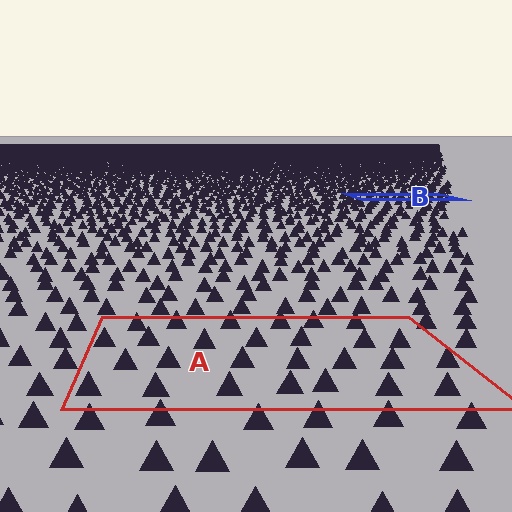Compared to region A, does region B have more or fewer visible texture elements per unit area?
Region B has more texture elements per unit area — they are packed more densely because it is farther away.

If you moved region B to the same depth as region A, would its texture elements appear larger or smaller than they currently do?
They would appear larger. At a closer depth, the same texture elements are projected at a bigger on-screen size.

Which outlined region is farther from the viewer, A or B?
Region B is farther from the viewer — the texture elements inside it appear smaller and more densely packed.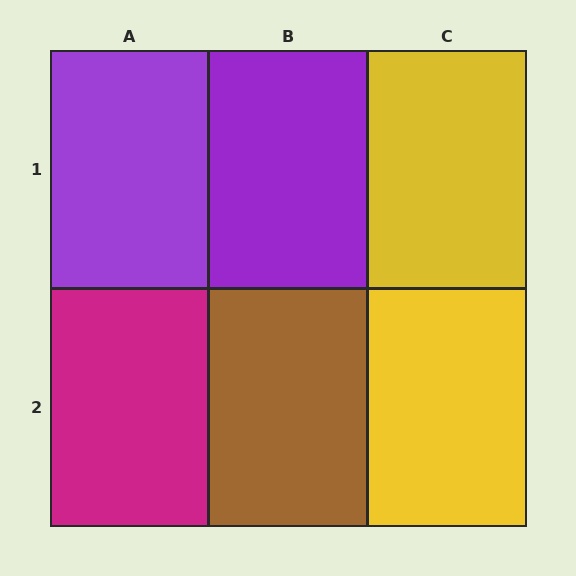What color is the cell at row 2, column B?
Brown.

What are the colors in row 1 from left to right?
Purple, purple, yellow.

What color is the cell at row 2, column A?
Magenta.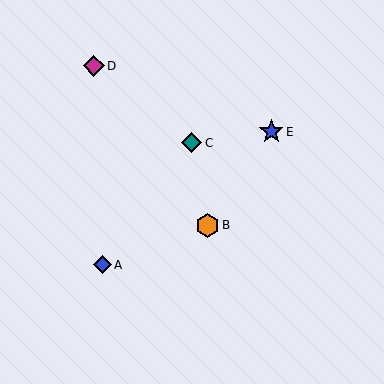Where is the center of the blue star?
The center of the blue star is at (271, 132).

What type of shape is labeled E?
Shape E is a blue star.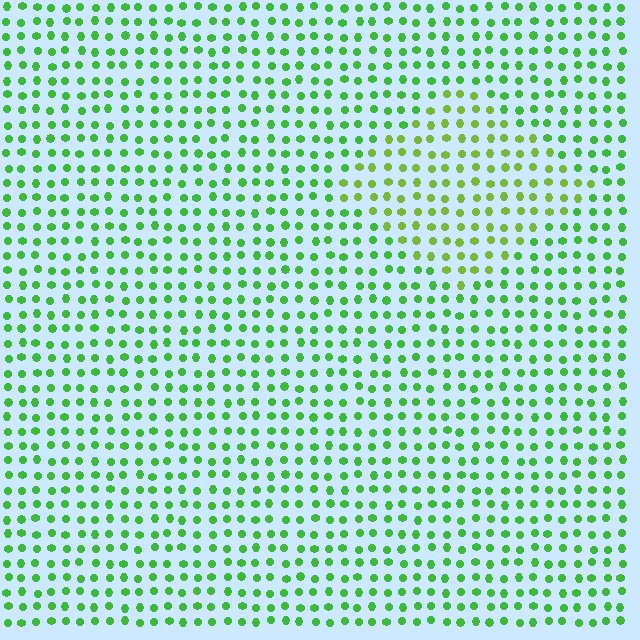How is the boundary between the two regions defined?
The boundary is defined purely by a slight shift in hue (about 27 degrees). Spacing, size, and orientation are identical on both sides.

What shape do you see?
I see a diamond.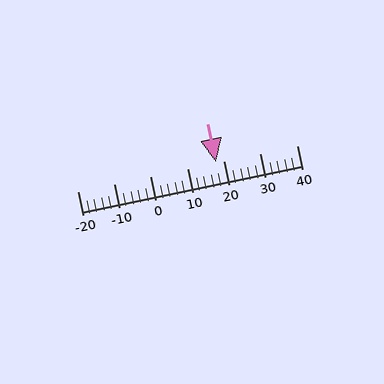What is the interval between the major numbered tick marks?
The major tick marks are spaced 10 units apart.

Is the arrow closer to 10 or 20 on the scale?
The arrow is closer to 20.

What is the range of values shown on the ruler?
The ruler shows values from -20 to 40.